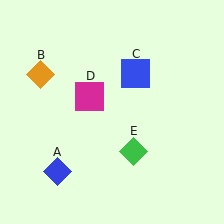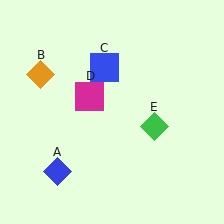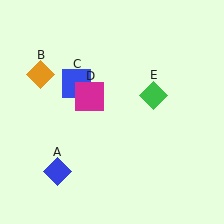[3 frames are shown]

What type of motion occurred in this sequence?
The blue square (object C), green diamond (object E) rotated counterclockwise around the center of the scene.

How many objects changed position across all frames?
2 objects changed position: blue square (object C), green diamond (object E).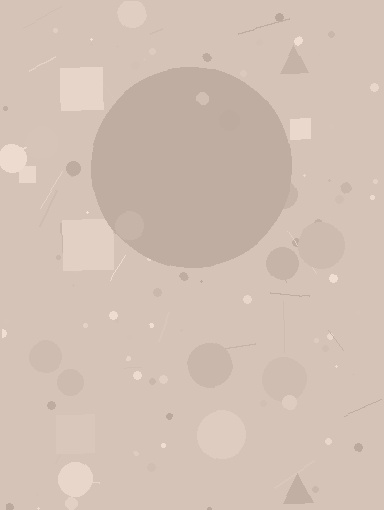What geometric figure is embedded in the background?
A circle is embedded in the background.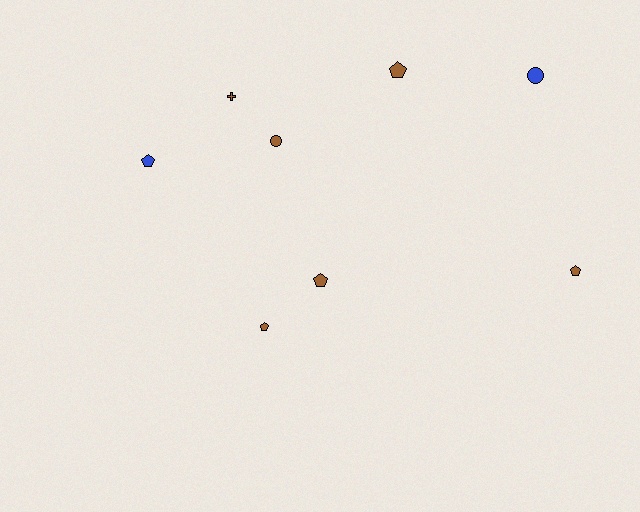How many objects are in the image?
There are 8 objects.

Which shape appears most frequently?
Pentagon, with 5 objects.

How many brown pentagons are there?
There are 4 brown pentagons.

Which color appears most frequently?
Brown, with 6 objects.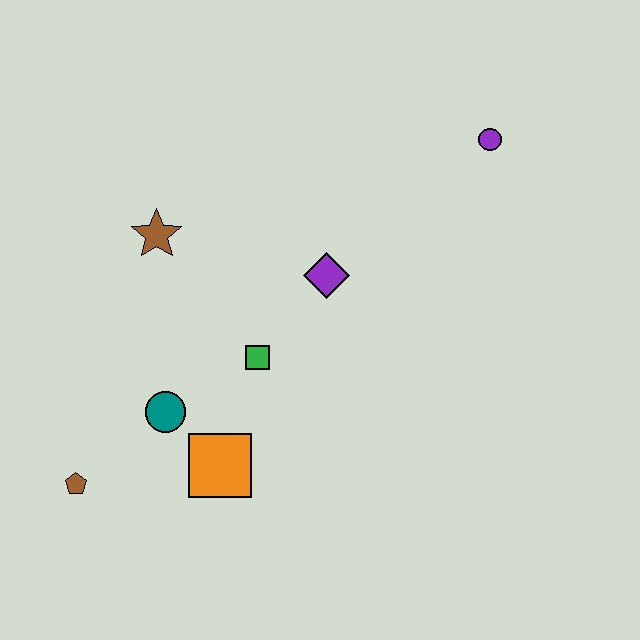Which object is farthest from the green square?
The purple circle is farthest from the green square.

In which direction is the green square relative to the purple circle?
The green square is to the left of the purple circle.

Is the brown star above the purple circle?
No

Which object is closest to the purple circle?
The purple diamond is closest to the purple circle.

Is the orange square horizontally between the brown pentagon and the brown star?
No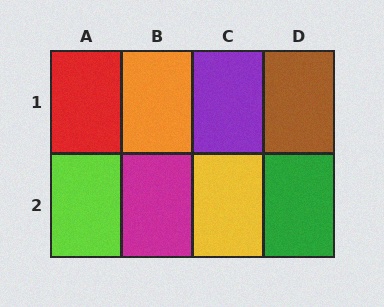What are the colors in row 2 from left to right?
Lime, magenta, yellow, green.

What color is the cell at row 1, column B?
Orange.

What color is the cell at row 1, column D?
Brown.